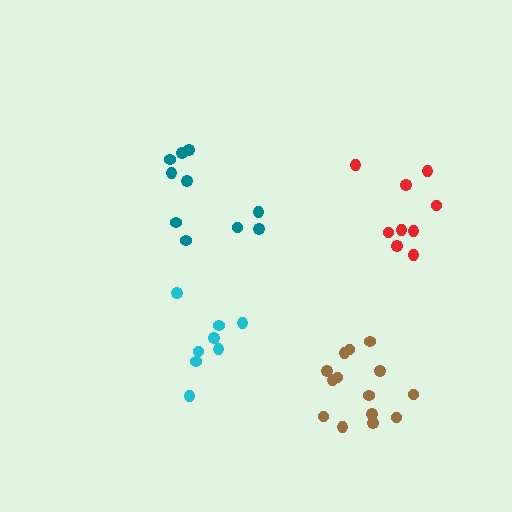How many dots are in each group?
Group 1: 9 dots, Group 2: 10 dots, Group 3: 8 dots, Group 4: 14 dots (41 total).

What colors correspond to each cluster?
The clusters are colored: red, teal, cyan, brown.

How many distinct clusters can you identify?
There are 4 distinct clusters.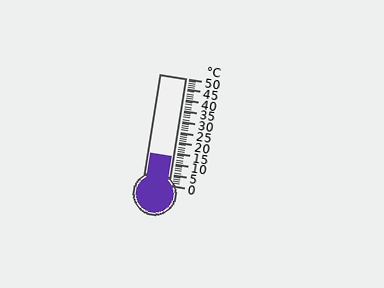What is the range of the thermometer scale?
The thermometer scale ranges from 0°C to 50°C.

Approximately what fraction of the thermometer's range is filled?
The thermometer is filled to approximately 25% of its range.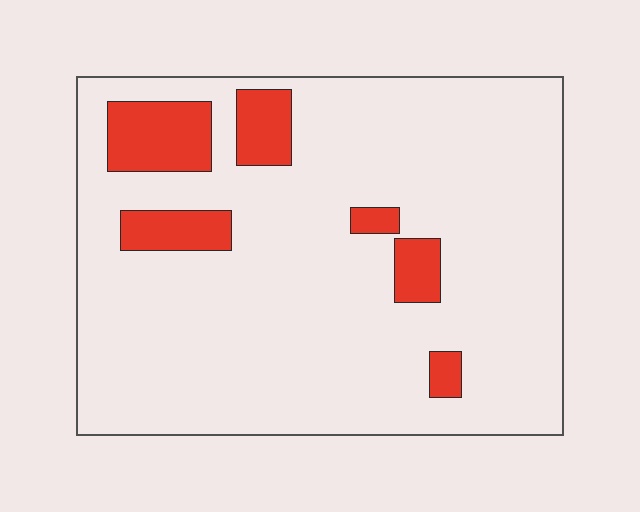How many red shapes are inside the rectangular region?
6.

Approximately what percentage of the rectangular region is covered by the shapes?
Approximately 15%.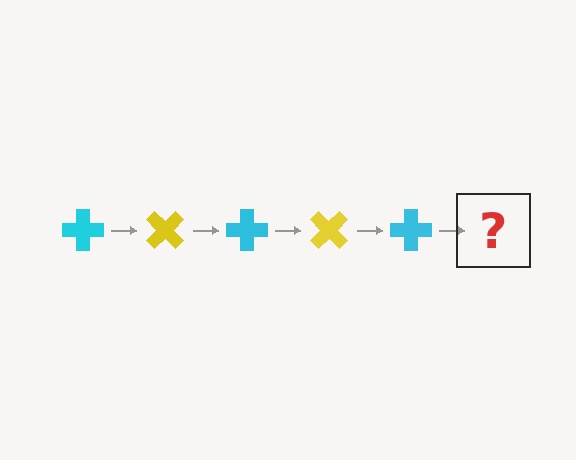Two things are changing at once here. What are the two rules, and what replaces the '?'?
The two rules are that it rotates 45 degrees each step and the color cycles through cyan and yellow. The '?' should be a yellow cross, rotated 225 degrees from the start.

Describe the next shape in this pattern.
It should be a yellow cross, rotated 225 degrees from the start.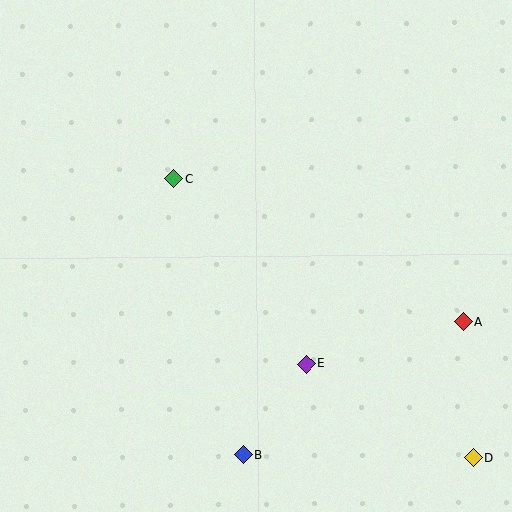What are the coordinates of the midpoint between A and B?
The midpoint between A and B is at (353, 388).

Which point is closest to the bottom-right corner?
Point D is closest to the bottom-right corner.